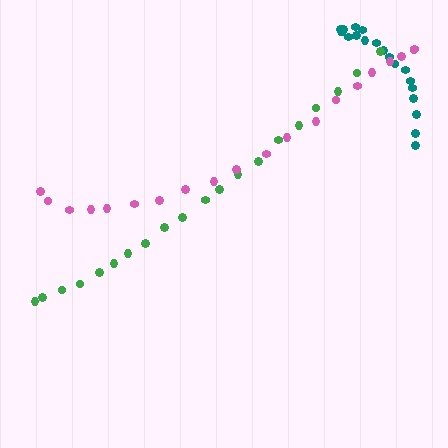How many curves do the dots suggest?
There are 3 distinct paths.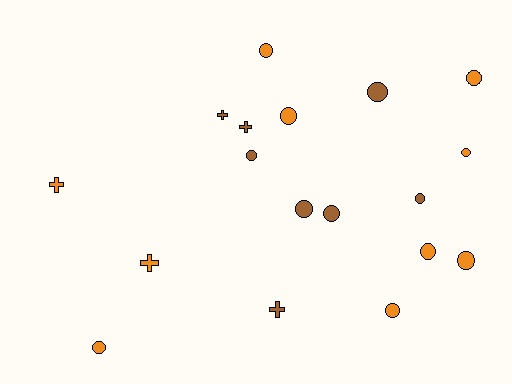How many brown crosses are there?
There are 3 brown crosses.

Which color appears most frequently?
Orange, with 10 objects.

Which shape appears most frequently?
Circle, with 13 objects.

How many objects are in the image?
There are 18 objects.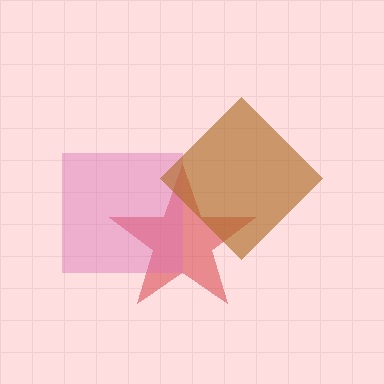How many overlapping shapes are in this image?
There are 3 overlapping shapes in the image.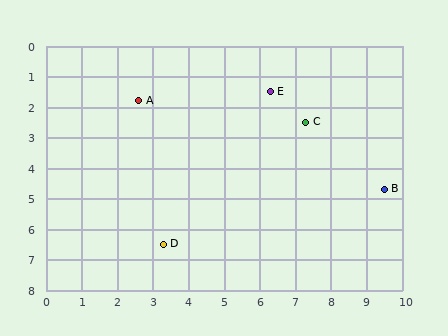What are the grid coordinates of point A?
Point A is at approximately (2.6, 1.8).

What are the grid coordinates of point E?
Point E is at approximately (6.3, 1.5).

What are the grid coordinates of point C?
Point C is at approximately (7.3, 2.5).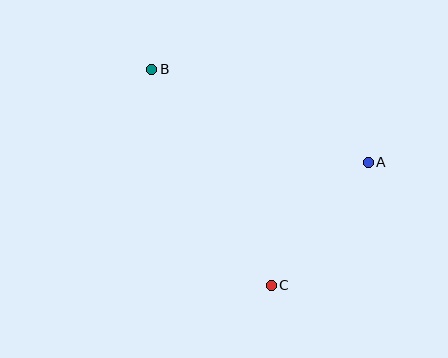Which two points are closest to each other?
Points A and C are closest to each other.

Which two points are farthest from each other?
Points B and C are farthest from each other.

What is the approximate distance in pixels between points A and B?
The distance between A and B is approximately 236 pixels.